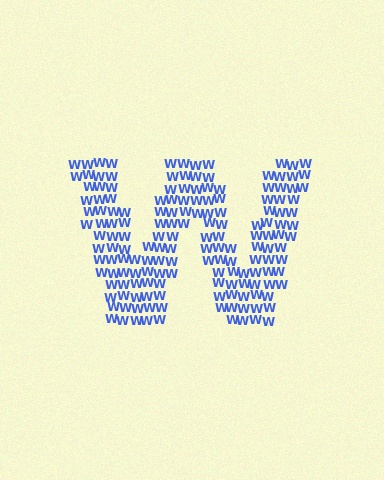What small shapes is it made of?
It is made of small letter W's.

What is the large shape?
The large shape is the letter W.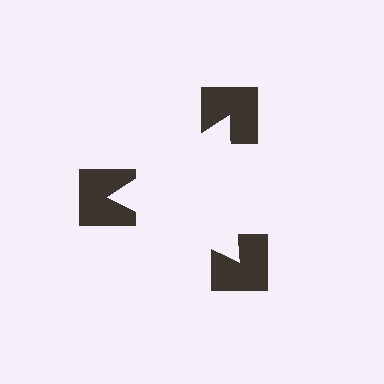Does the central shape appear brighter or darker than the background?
It typically appears slightly brighter than the background, even though no actual brightness change is drawn.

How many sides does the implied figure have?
3 sides.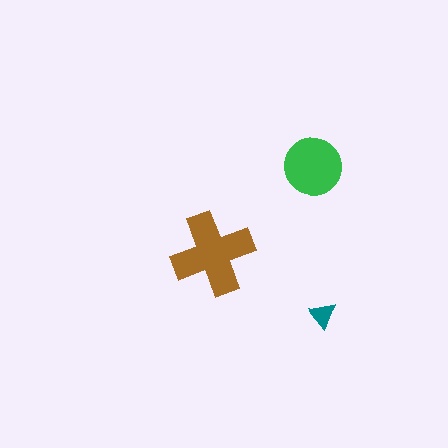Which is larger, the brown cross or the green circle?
The brown cross.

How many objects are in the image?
There are 3 objects in the image.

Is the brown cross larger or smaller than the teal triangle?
Larger.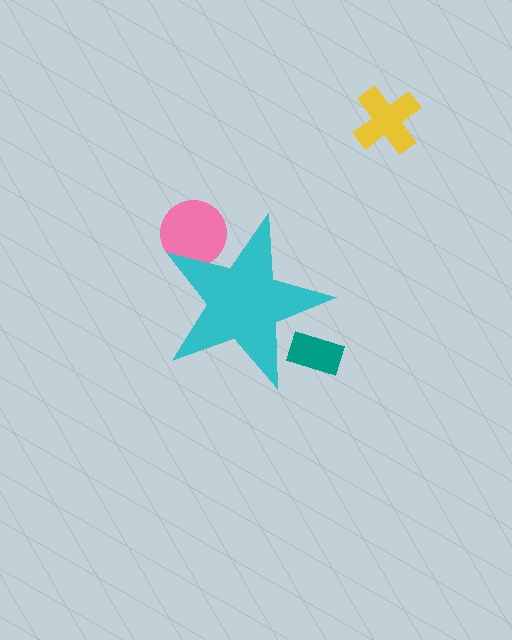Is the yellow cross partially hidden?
No, the yellow cross is fully visible.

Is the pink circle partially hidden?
Yes, the pink circle is partially hidden behind the cyan star.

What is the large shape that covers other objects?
A cyan star.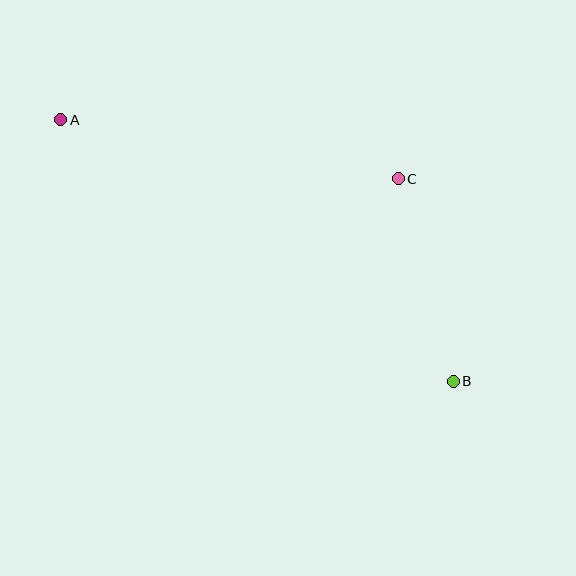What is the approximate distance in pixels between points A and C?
The distance between A and C is approximately 342 pixels.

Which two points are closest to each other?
Points B and C are closest to each other.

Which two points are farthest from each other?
Points A and B are farthest from each other.